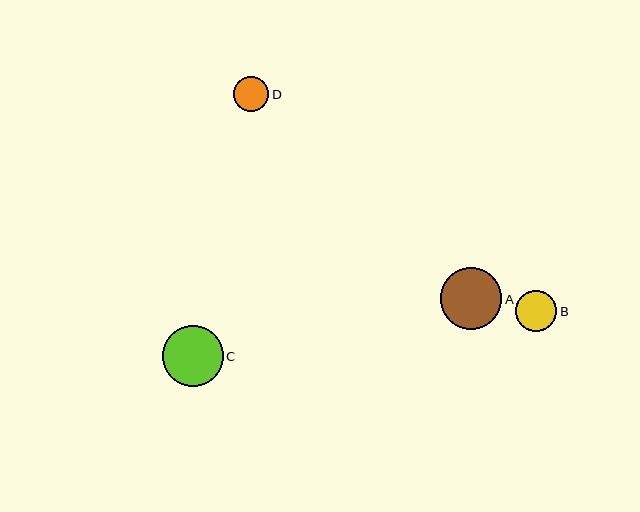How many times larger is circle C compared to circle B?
Circle C is approximately 1.5 times the size of circle B.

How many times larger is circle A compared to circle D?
Circle A is approximately 1.7 times the size of circle D.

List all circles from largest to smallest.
From largest to smallest: A, C, B, D.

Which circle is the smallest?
Circle D is the smallest with a size of approximately 36 pixels.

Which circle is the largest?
Circle A is the largest with a size of approximately 62 pixels.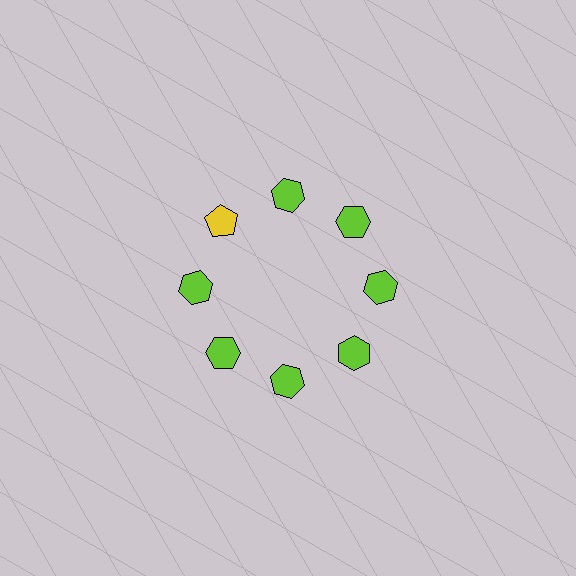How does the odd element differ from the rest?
It differs in both color (yellow instead of lime) and shape (pentagon instead of hexagon).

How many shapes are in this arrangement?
There are 8 shapes arranged in a ring pattern.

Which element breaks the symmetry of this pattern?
The yellow pentagon at roughly the 10 o'clock position breaks the symmetry. All other shapes are lime hexagons.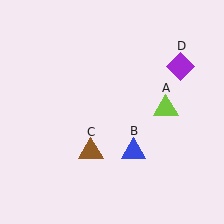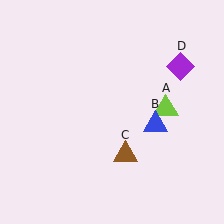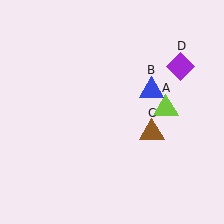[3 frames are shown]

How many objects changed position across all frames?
2 objects changed position: blue triangle (object B), brown triangle (object C).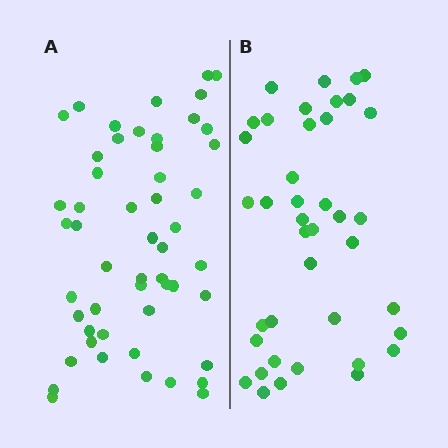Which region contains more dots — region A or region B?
Region A (the left region) has more dots.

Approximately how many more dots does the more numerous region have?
Region A has roughly 12 or so more dots than region B.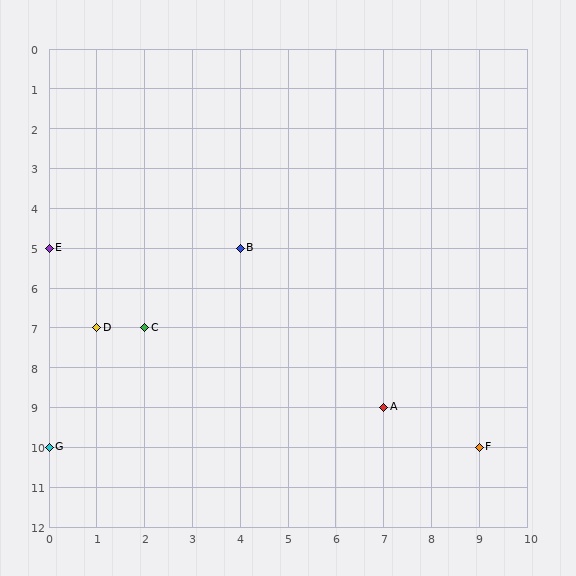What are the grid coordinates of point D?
Point D is at grid coordinates (1, 7).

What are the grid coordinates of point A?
Point A is at grid coordinates (7, 9).